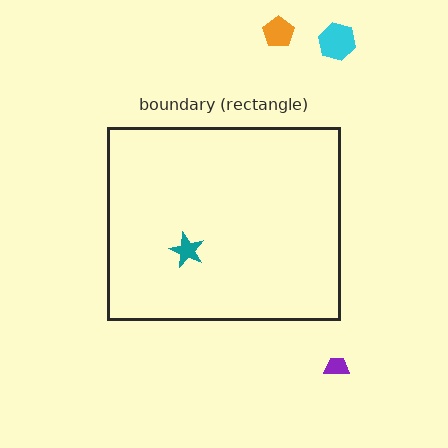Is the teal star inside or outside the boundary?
Inside.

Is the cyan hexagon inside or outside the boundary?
Outside.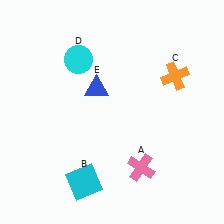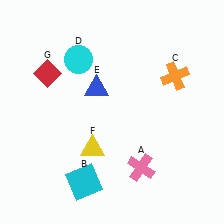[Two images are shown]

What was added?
A yellow triangle (F), a red diamond (G) were added in Image 2.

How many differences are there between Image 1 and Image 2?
There are 2 differences between the two images.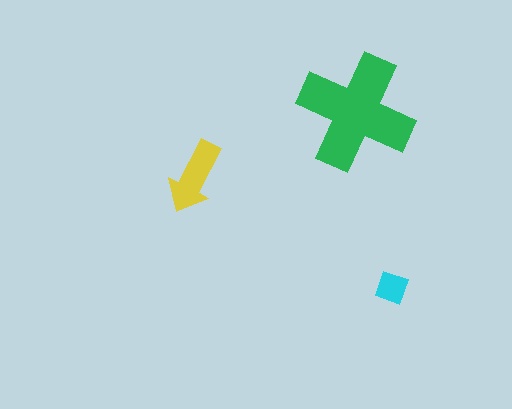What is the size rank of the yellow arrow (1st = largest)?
2nd.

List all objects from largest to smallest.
The green cross, the yellow arrow, the cyan square.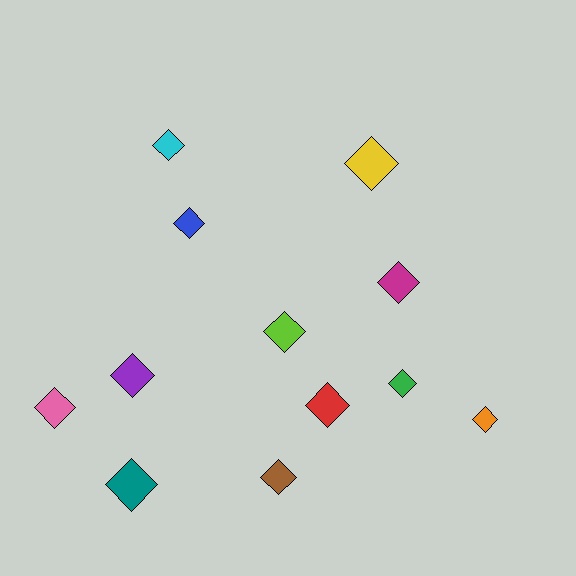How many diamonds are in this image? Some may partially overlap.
There are 12 diamonds.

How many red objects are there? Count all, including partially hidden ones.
There is 1 red object.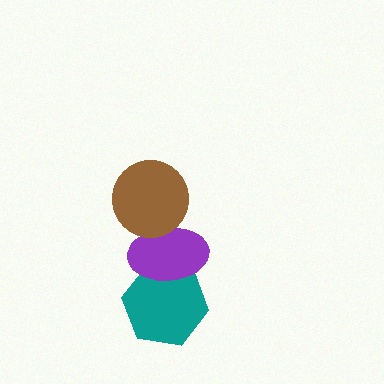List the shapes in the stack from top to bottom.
From top to bottom: the brown circle, the purple ellipse, the teal hexagon.